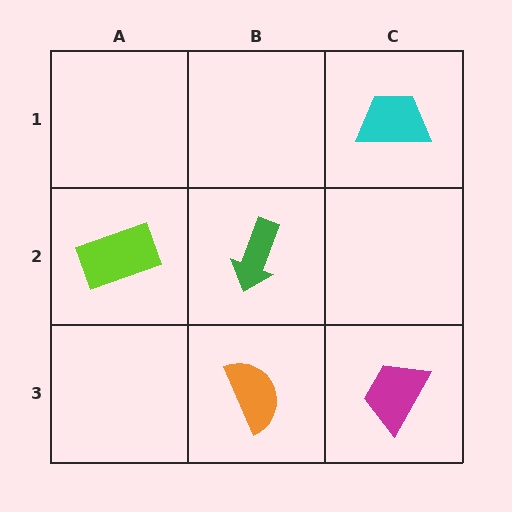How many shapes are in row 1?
1 shape.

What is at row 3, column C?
A magenta trapezoid.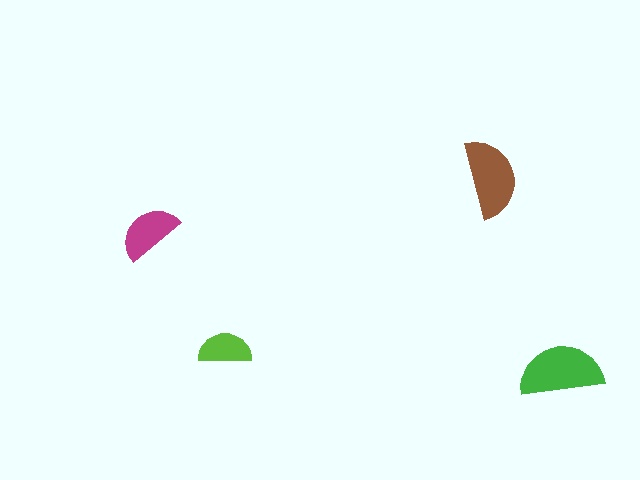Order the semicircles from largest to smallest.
the green one, the brown one, the magenta one, the lime one.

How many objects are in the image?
There are 4 objects in the image.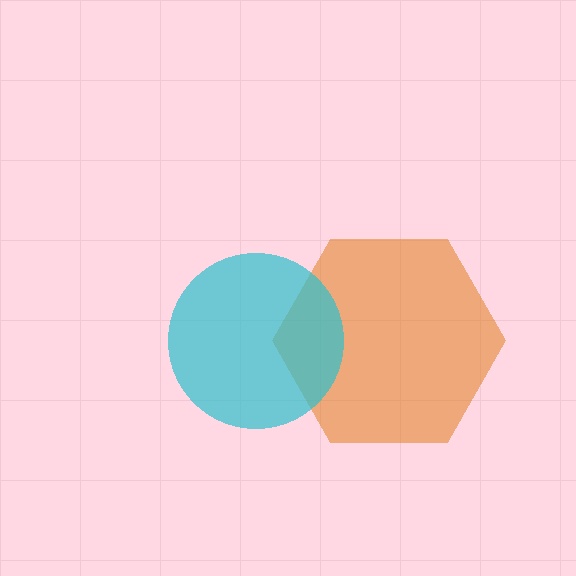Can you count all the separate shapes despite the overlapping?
Yes, there are 2 separate shapes.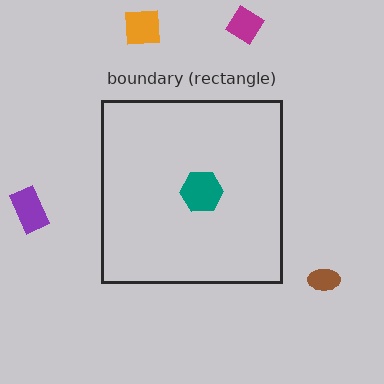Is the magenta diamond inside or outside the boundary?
Outside.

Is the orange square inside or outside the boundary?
Outside.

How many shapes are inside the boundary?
1 inside, 4 outside.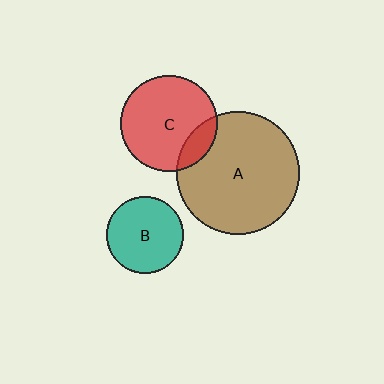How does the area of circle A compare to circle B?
Approximately 2.5 times.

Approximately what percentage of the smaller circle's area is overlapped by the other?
Approximately 15%.